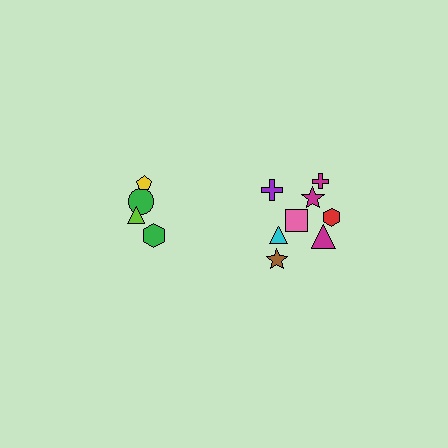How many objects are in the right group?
There are 8 objects.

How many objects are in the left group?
There are 4 objects.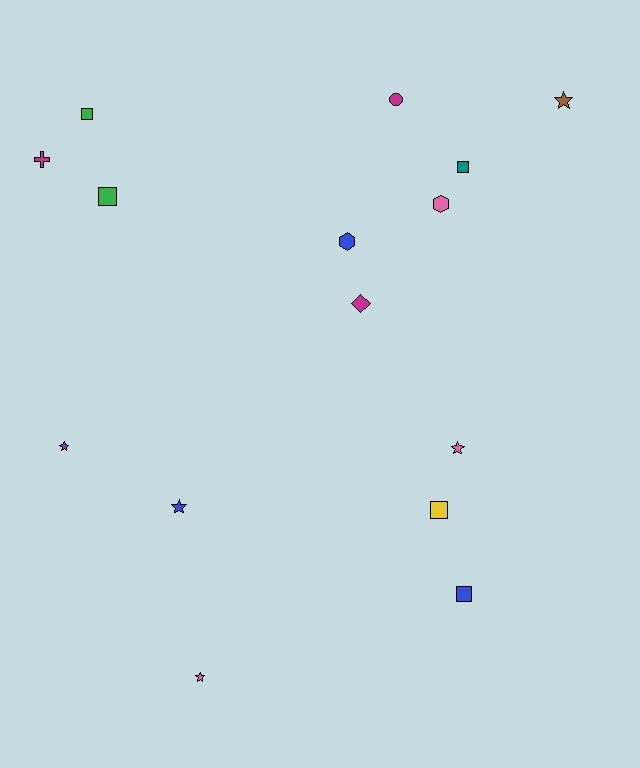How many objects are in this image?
There are 15 objects.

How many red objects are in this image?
There are no red objects.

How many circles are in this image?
There is 1 circle.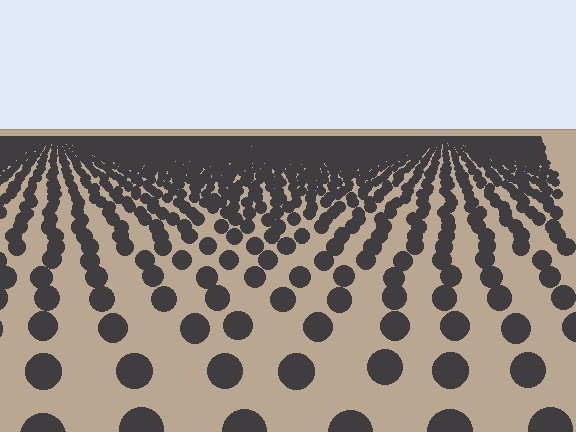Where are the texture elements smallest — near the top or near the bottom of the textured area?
Near the top.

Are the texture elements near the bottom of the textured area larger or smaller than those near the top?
Larger. Near the bottom, elements are closer to the viewer and appear at a bigger on-screen size.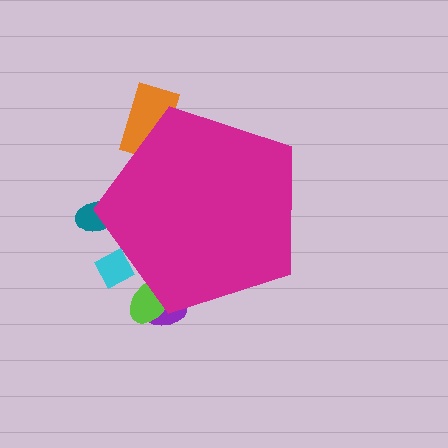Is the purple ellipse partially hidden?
Yes, the purple ellipse is partially hidden behind the magenta pentagon.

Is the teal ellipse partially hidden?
Yes, the teal ellipse is partially hidden behind the magenta pentagon.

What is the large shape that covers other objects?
A magenta pentagon.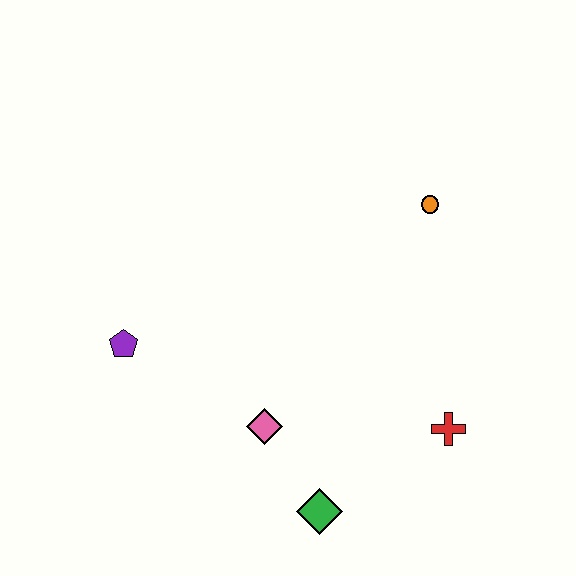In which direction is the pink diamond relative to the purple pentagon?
The pink diamond is to the right of the purple pentagon.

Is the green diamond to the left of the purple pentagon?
No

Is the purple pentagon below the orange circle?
Yes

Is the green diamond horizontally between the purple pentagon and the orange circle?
Yes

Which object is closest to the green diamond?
The pink diamond is closest to the green diamond.